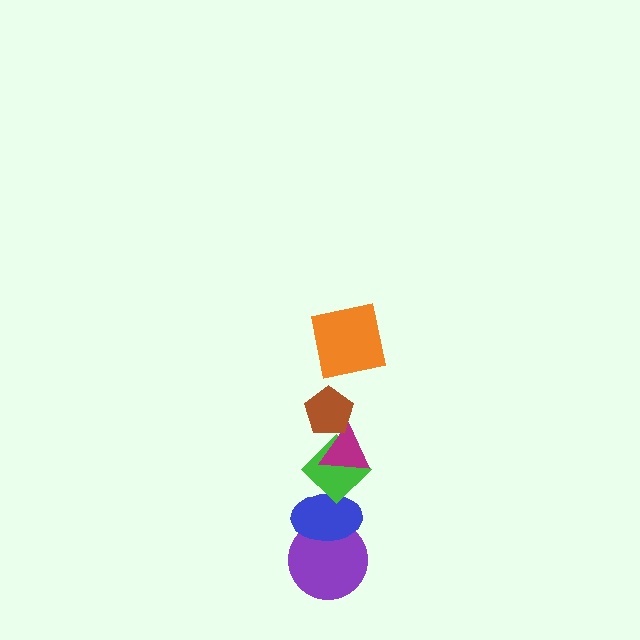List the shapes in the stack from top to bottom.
From top to bottom: the orange square, the brown pentagon, the magenta triangle, the green diamond, the blue ellipse, the purple circle.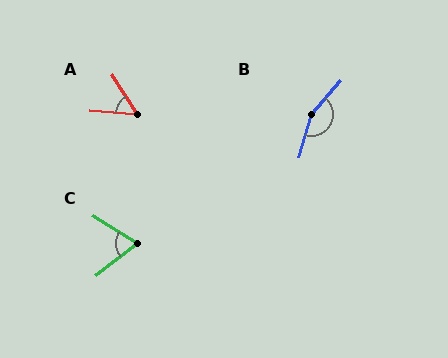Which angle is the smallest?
A, at approximately 52 degrees.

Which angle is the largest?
B, at approximately 155 degrees.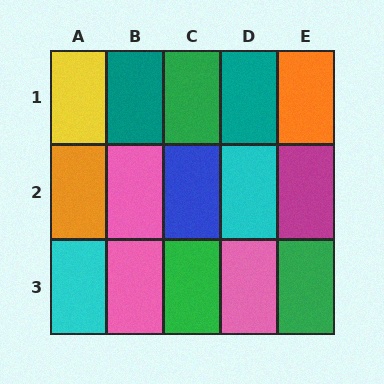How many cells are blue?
1 cell is blue.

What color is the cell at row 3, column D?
Pink.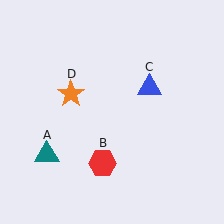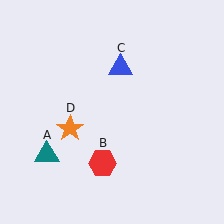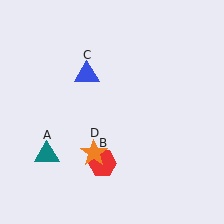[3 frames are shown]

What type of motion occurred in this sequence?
The blue triangle (object C), orange star (object D) rotated counterclockwise around the center of the scene.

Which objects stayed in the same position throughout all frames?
Teal triangle (object A) and red hexagon (object B) remained stationary.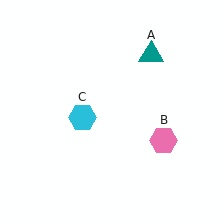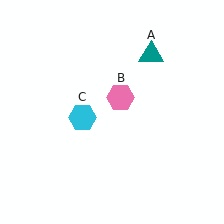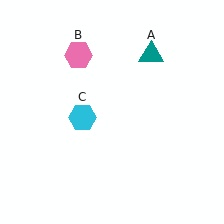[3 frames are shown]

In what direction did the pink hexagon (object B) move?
The pink hexagon (object B) moved up and to the left.